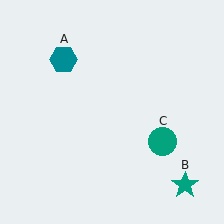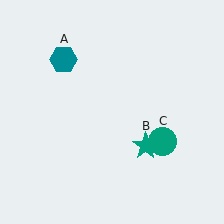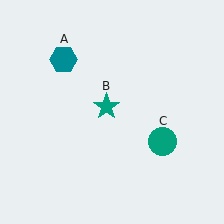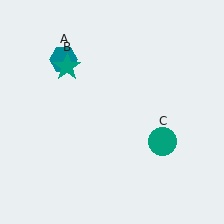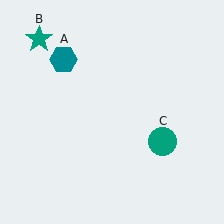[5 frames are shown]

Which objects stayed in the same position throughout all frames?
Teal hexagon (object A) and teal circle (object C) remained stationary.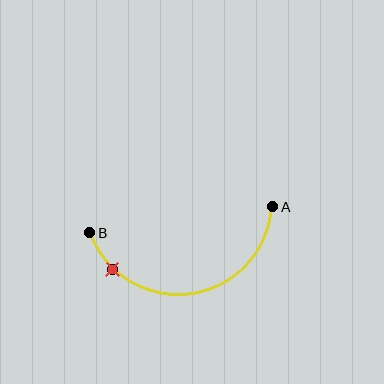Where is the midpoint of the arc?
The arc midpoint is the point on the curve farthest from the straight line joining A and B. It sits below that line.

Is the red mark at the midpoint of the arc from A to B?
No. The red mark lies on the arc but is closer to endpoint B. The arc midpoint would be at the point on the curve equidistant along the arc from both A and B.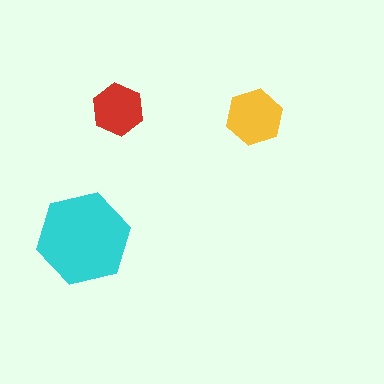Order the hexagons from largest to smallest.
the cyan one, the yellow one, the red one.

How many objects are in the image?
There are 3 objects in the image.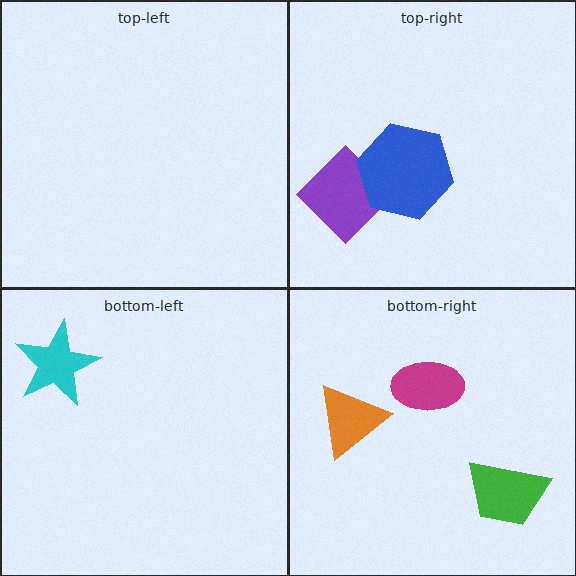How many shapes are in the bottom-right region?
3.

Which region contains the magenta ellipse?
The bottom-right region.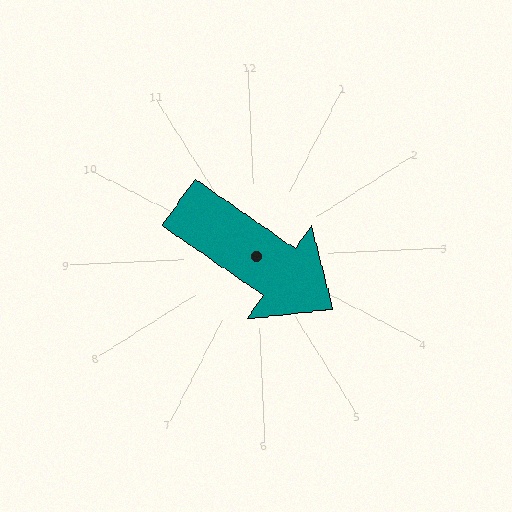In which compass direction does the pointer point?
Southeast.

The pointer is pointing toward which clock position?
Roughly 4 o'clock.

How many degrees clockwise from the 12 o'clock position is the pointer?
Approximately 127 degrees.